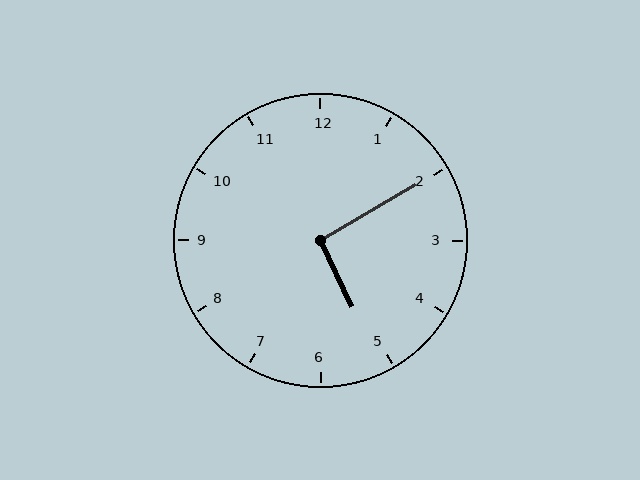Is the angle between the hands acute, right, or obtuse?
It is right.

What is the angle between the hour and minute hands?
Approximately 95 degrees.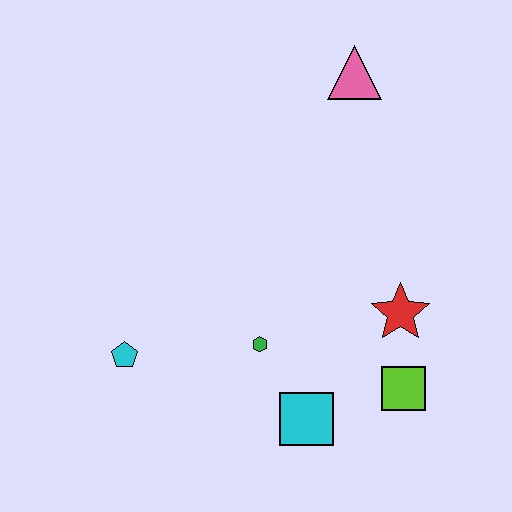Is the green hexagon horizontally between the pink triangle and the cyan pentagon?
Yes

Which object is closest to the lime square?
The red star is closest to the lime square.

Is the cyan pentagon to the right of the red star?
No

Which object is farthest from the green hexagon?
The pink triangle is farthest from the green hexagon.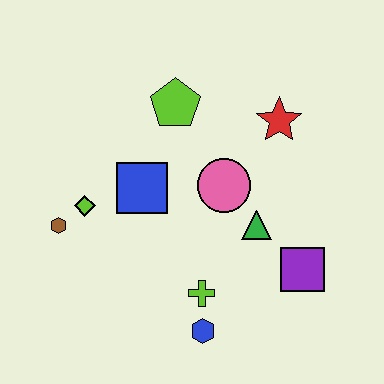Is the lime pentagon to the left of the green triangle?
Yes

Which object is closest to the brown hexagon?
The lime diamond is closest to the brown hexagon.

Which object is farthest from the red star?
The brown hexagon is farthest from the red star.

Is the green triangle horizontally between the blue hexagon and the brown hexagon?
No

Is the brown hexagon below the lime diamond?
Yes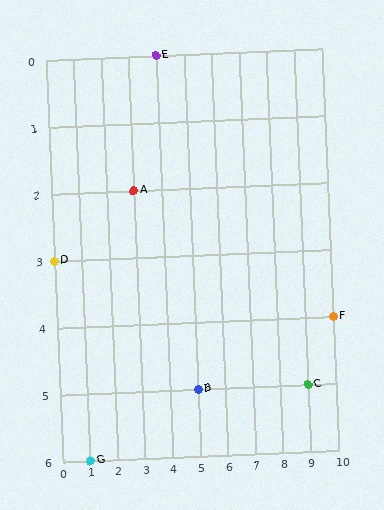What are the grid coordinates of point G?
Point G is at grid coordinates (1, 6).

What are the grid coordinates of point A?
Point A is at grid coordinates (3, 2).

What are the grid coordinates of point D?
Point D is at grid coordinates (0, 3).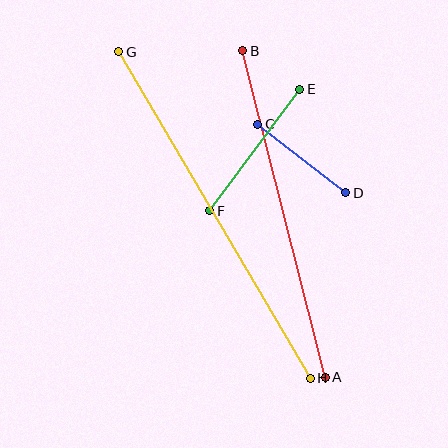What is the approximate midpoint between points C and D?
The midpoint is at approximately (302, 158) pixels.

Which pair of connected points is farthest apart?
Points G and H are farthest apart.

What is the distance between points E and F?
The distance is approximately 151 pixels.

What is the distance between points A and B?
The distance is approximately 336 pixels.